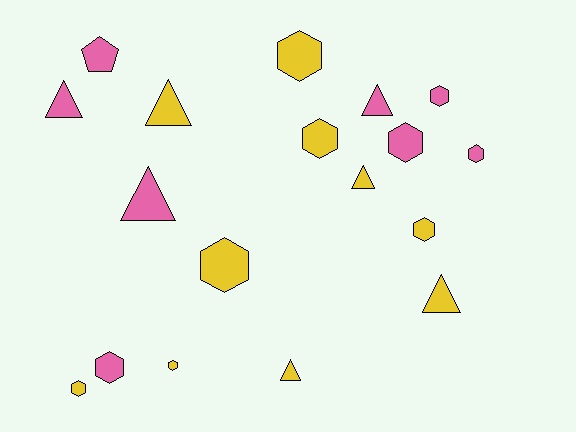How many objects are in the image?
There are 18 objects.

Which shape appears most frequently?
Hexagon, with 10 objects.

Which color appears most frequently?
Yellow, with 10 objects.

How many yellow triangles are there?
There are 4 yellow triangles.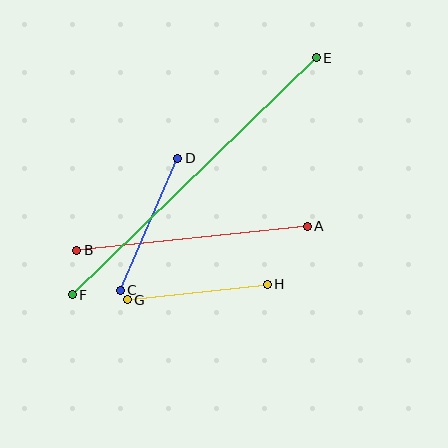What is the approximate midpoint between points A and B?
The midpoint is at approximately (192, 238) pixels.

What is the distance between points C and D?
The distance is approximately 144 pixels.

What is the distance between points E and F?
The distance is approximately 340 pixels.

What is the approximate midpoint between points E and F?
The midpoint is at approximately (194, 176) pixels.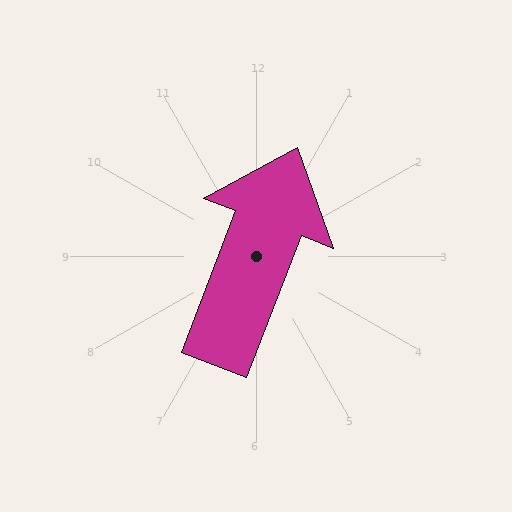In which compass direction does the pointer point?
North.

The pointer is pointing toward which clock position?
Roughly 1 o'clock.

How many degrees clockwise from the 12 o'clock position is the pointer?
Approximately 21 degrees.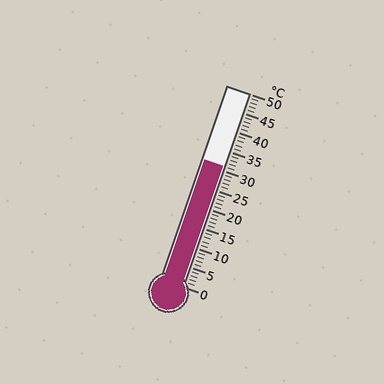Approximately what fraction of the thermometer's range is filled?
The thermometer is filled to approximately 60% of its range.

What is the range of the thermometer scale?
The thermometer scale ranges from 0°C to 50°C.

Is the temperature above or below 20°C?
The temperature is above 20°C.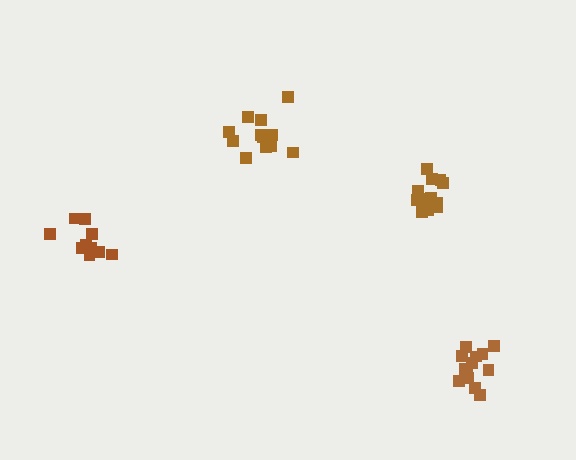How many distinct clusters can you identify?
There are 4 distinct clusters.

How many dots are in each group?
Group 1: 13 dots, Group 2: 10 dots, Group 3: 13 dots, Group 4: 13 dots (49 total).